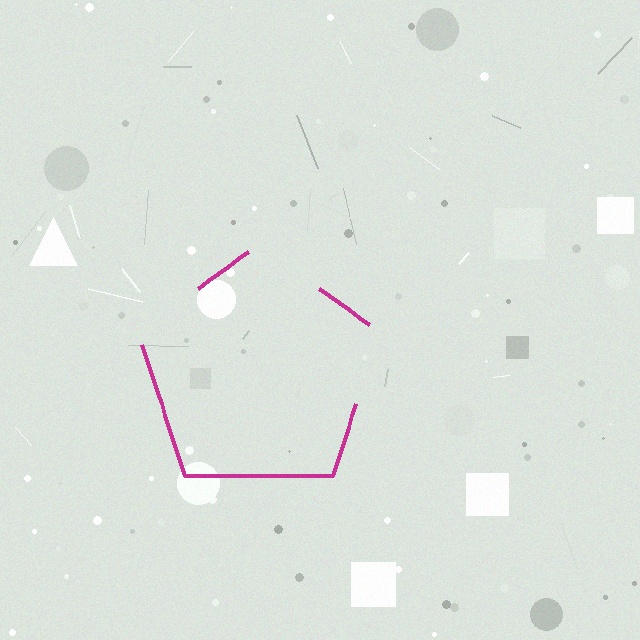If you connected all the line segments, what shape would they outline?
They would outline a pentagon.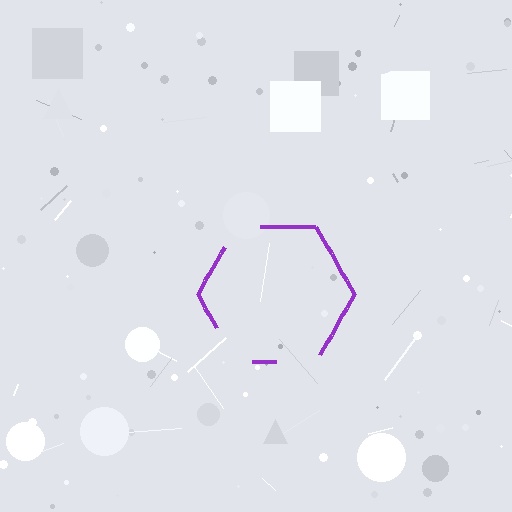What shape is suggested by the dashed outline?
The dashed outline suggests a hexagon.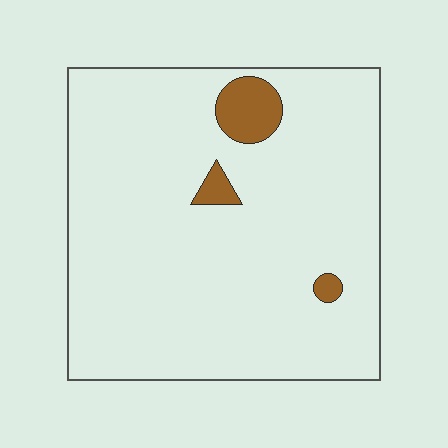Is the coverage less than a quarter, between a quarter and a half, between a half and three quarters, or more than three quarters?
Less than a quarter.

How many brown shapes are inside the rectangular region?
3.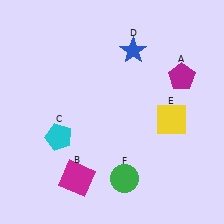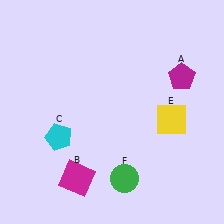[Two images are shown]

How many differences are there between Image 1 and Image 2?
There is 1 difference between the two images.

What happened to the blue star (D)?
The blue star (D) was removed in Image 2. It was in the top-right area of Image 1.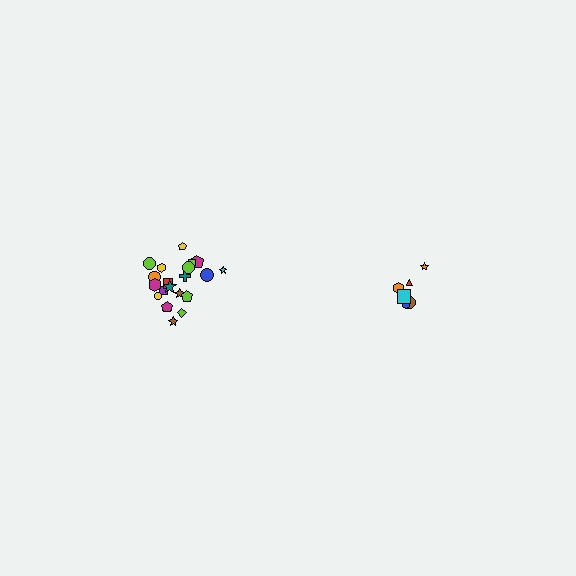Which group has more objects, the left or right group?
The left group.